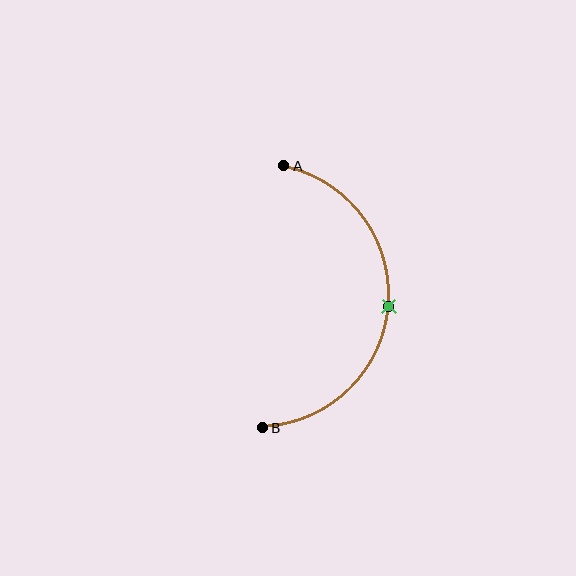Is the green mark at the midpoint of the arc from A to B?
Yes. The green mark lies on the arc at equal arc-length from both A and B — it is the arc midpoint.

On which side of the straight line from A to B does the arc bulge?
The arc bulges to the right of the straight line connecting A and B.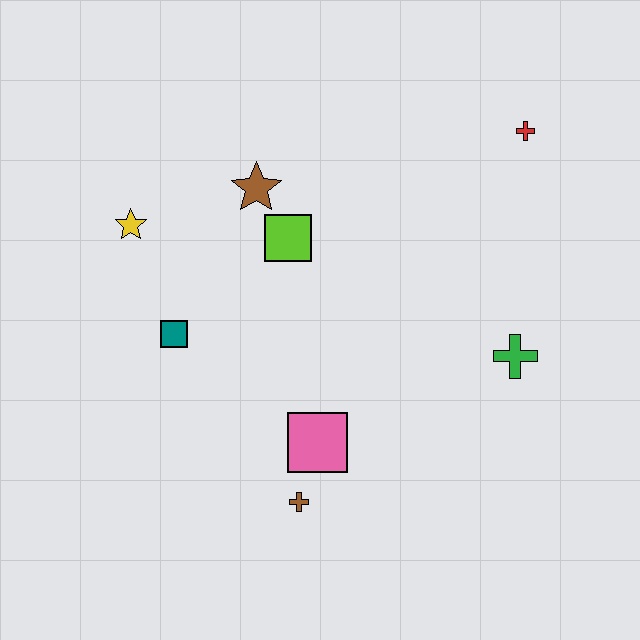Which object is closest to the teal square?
The yellow star is closest to the teal square.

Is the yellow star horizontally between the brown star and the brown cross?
No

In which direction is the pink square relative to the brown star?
The pink square is below the brown star.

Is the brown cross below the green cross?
Yes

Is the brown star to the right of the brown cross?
No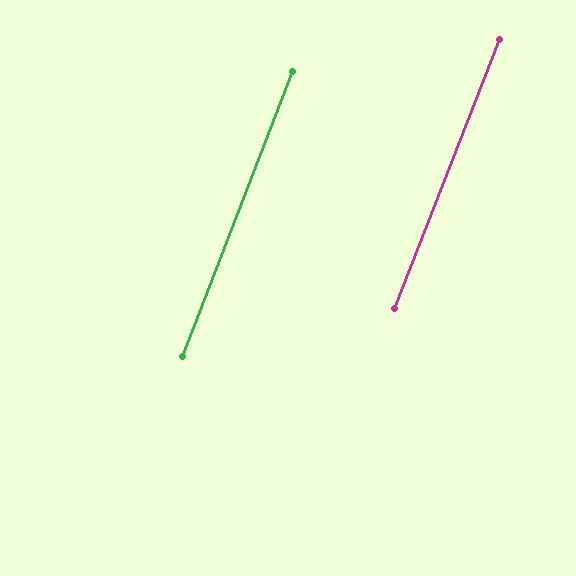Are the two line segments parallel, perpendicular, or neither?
Parallel — their directions differ by only 0.1°.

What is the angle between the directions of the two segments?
Approximately 0 degrees.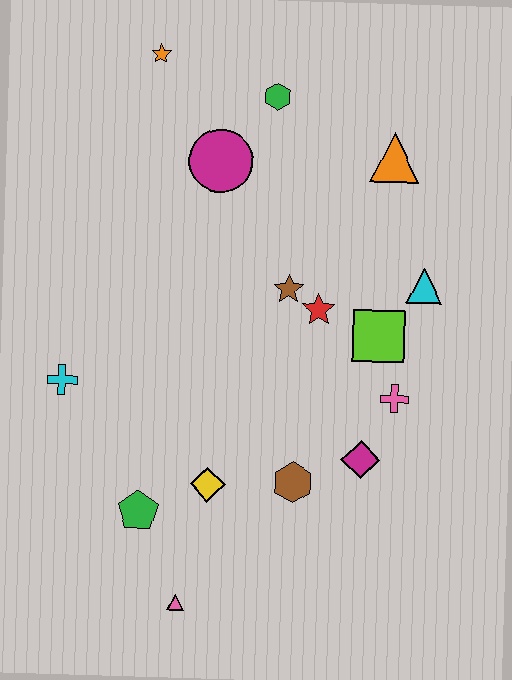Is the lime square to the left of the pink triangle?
No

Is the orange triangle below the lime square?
No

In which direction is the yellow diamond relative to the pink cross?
The yellow diamond is to the left of the pink cross.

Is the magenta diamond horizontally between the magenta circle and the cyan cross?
No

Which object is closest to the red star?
The brown star is closest to the red star.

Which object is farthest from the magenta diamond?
The orange star is farthest from the magenta diamond.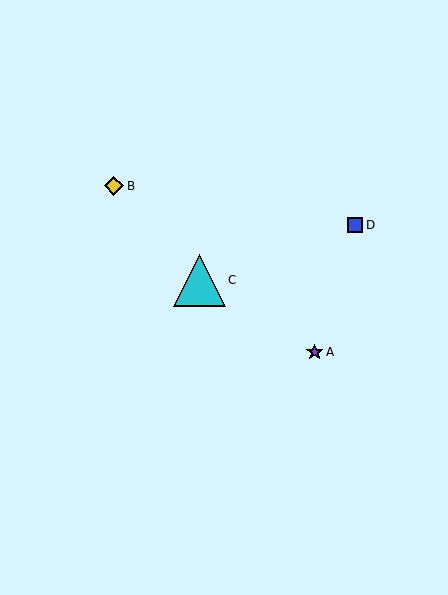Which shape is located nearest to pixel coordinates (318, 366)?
The purple star (labeled A) at (315, 352) is nearest to that location.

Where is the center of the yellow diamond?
The center of the yellow diamond is at (114, 186).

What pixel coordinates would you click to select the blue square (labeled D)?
Click at (355, 225) to select the blue square D.